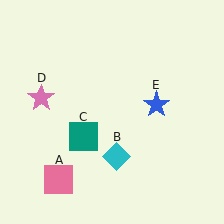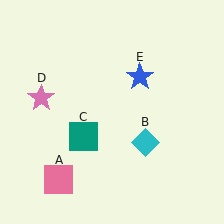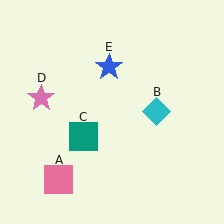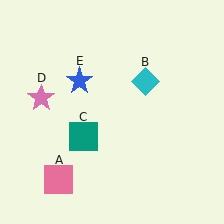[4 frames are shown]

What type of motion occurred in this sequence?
The cyan diamond (object B), blue star (object E) rotated counterclockwise around the center of the scene.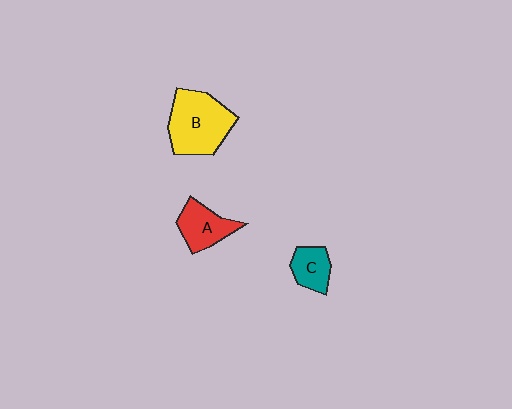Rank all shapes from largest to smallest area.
From largest to smallest: B (yellow), A (red), C (teal).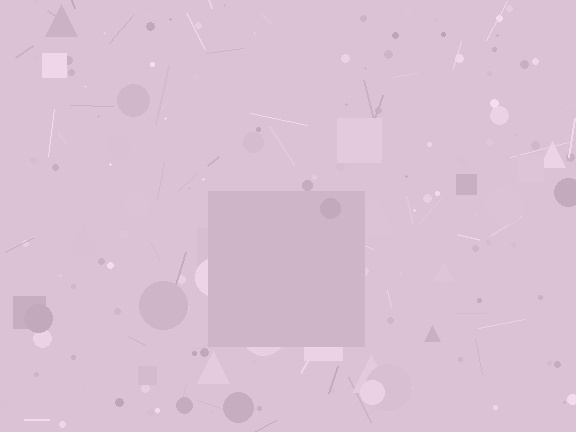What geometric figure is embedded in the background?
A square is embedded in the background.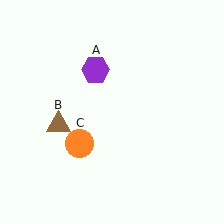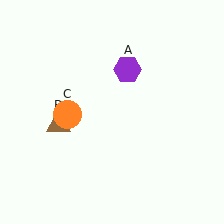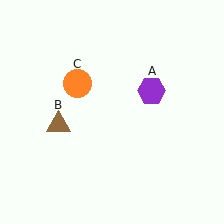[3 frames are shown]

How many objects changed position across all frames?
2 objects changed position: purple hexagon (object A), orange circle (object C).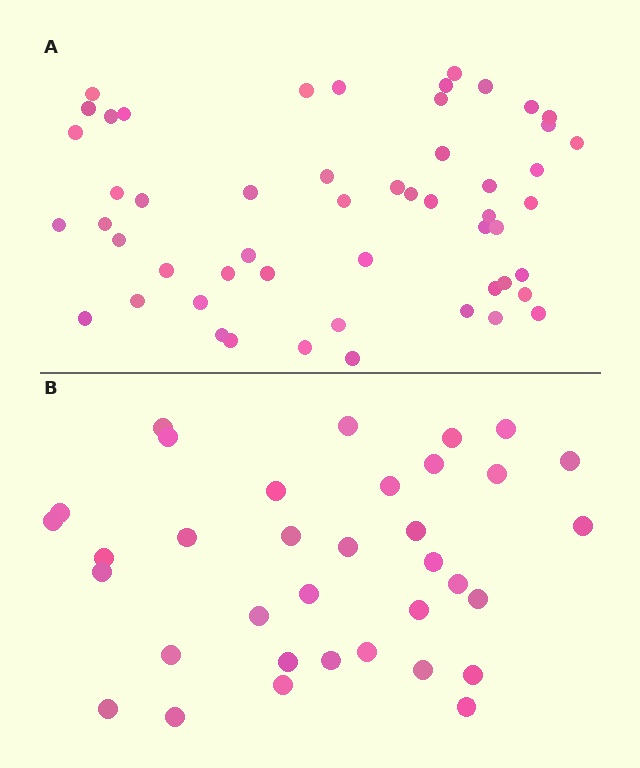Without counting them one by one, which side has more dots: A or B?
Region A (the top region) has more dots.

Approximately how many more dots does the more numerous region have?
Region A has approximately 20 more dots than region B.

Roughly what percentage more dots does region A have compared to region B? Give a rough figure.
About 50% more.